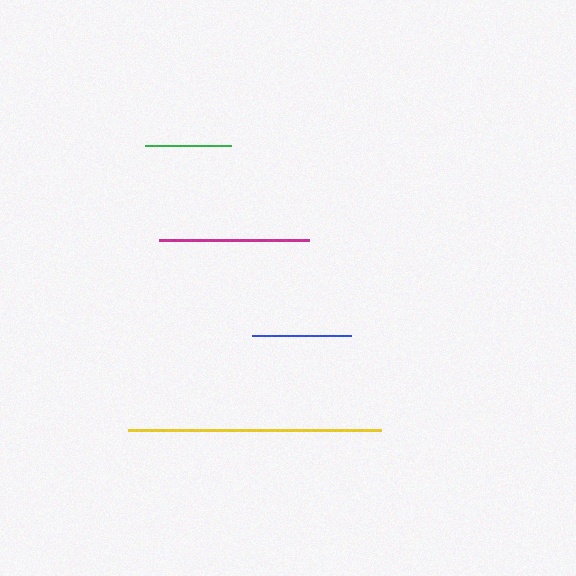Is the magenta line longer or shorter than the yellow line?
The yellow line is longer than the magenta line.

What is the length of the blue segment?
The blue segment is approximately 99 pixels long.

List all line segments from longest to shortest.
From longest to shortest: yellow, magenta, blue, green.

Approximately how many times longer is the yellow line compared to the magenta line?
The yellow line is approximately 1.7 times the length of the magenta line.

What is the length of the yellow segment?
The yellow segment is approximately 253 pixels long.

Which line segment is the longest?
The yellow line is the longest at approximately 253 pixels.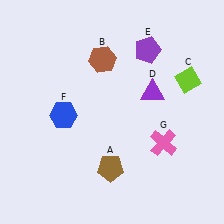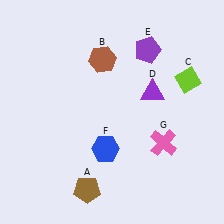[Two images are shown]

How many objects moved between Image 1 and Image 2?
2 objects moved between the two images.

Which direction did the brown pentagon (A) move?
The brown pentagon (A) moved left.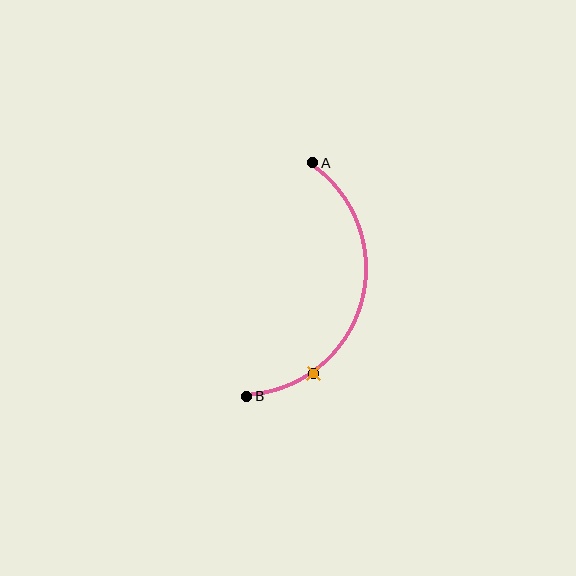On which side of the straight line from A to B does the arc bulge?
The arc bulges to the right of the straight line connecting A and B.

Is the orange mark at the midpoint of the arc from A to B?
No. The orange mark lies on the arc but is closer to endpoint B. The arc midpoint would be at the point on the curve equidistant along the arc from both A and B.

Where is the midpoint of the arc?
The arc midpoint is the point on the curve farthest from the straight line joining A and B. It sits to the right of that line.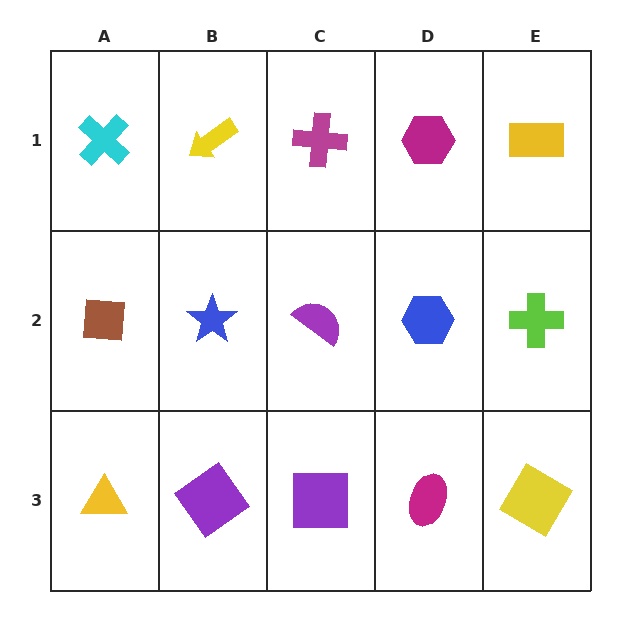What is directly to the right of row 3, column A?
A purple diamond.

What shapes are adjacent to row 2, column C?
A magenta cross (row 1, column C), a purple square (row 3, column C), a blue star (row 2, column B), a blue hexagon (row 2, column D).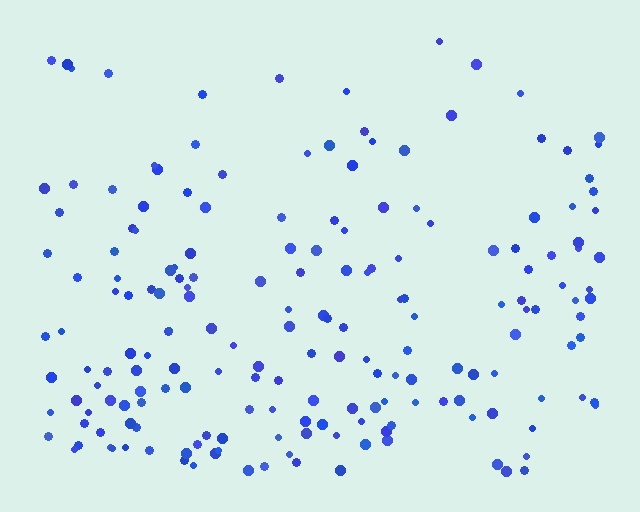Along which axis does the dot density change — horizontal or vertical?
Vertical.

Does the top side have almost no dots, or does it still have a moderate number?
Still a moderate number, just noticeably fewer than the bottom.